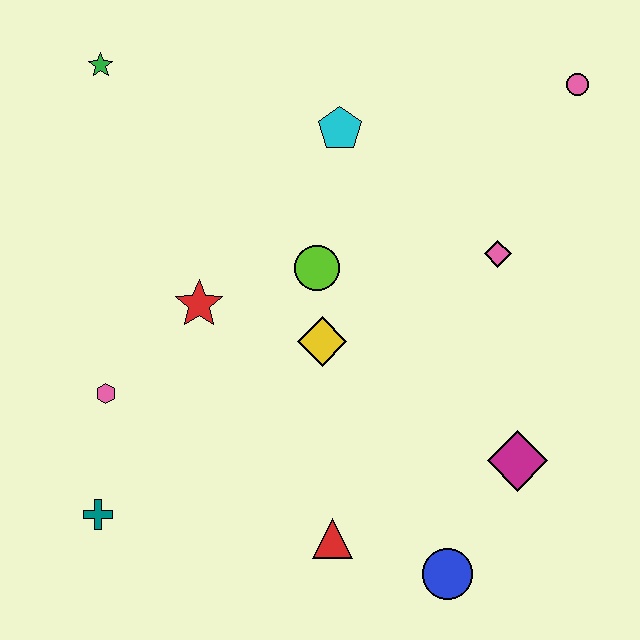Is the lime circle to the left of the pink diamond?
Yes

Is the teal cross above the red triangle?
Yes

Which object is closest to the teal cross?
The pink hexagon is closest to the teal cross.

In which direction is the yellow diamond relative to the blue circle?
The yellow diamond is above the blue circle.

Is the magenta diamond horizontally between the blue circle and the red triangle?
No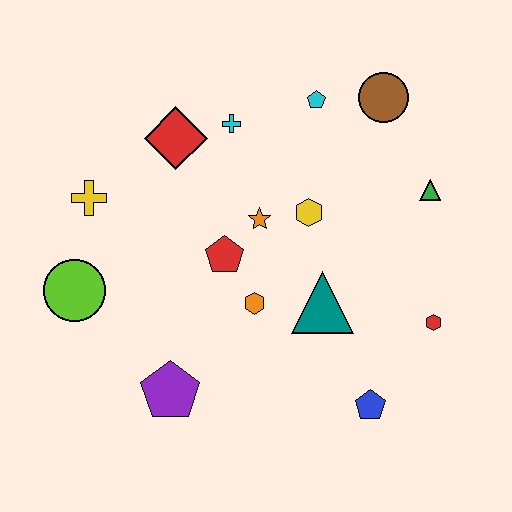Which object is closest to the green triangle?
The brown circle is closest to the green triangle.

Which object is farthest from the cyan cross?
The blue pentagon is farthest from the cyan cross.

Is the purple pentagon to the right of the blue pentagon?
No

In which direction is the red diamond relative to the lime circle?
The red diamond is above the lime circle.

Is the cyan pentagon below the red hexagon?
No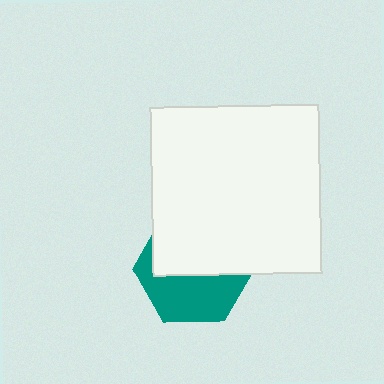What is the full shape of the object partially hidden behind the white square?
The partially hidden object is a teal hexagon.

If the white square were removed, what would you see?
You would see the complete teal hexagon.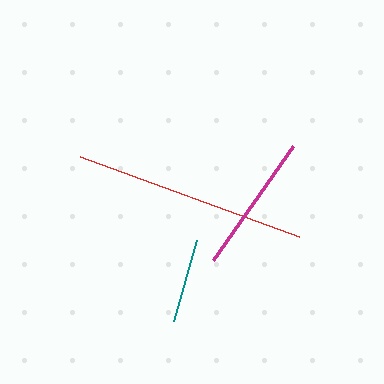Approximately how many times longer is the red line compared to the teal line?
The red line is approximately 2.8 times the length of the teal line.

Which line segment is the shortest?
The teal line is the shortest at approximately 84 pixels.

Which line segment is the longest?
The red line is the longest at approximately 233 pixels.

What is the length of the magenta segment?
The magenta segment is approximately 140 pixels long.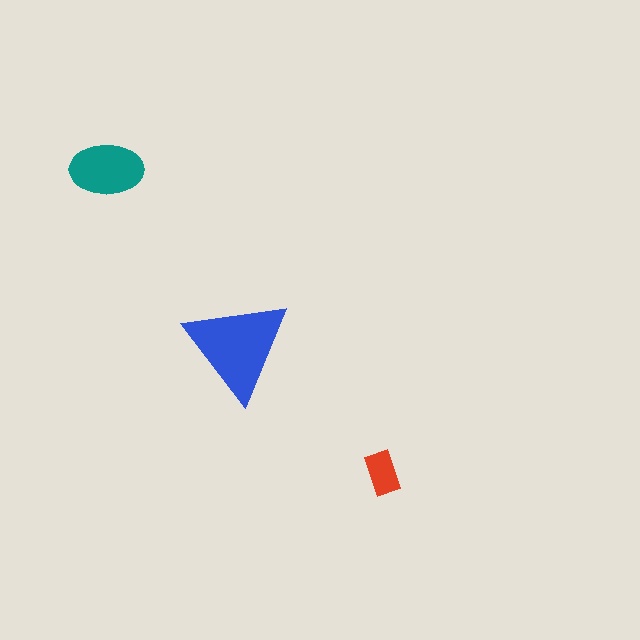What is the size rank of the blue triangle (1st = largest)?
1st.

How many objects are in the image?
There are 3 objects in the image.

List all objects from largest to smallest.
The blue triangle, the teal ellipse, the red rectangle.